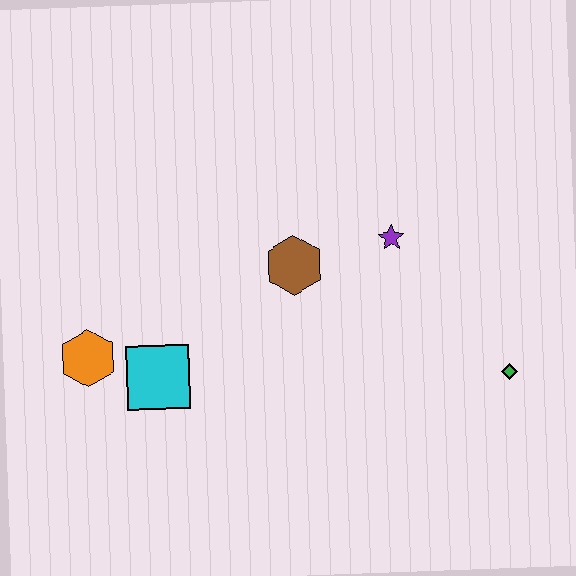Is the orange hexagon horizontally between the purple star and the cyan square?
No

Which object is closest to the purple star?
The brown hexagon is closest to the purple star.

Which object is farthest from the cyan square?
The green diamond is farthest from the cyan square.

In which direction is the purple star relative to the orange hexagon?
The purple star is to the right of the orange hexagon.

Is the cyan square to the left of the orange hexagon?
No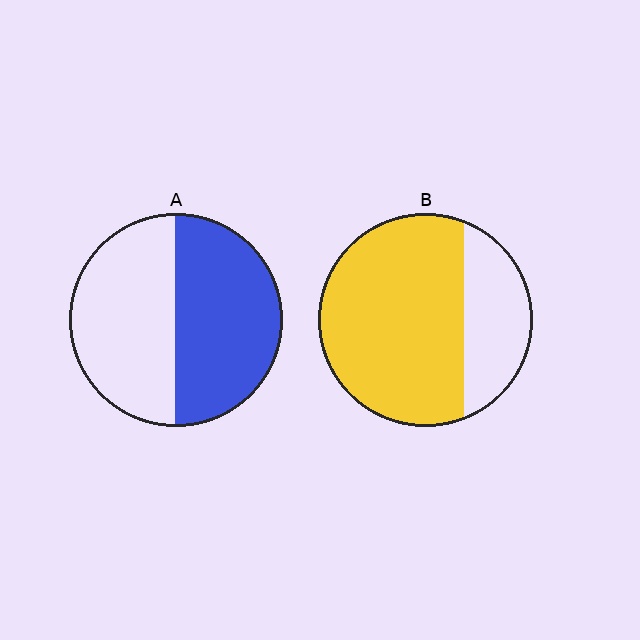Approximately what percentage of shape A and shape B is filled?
A is approximately 50% and B is approximately 70%.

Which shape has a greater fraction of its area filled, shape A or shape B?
Shape B.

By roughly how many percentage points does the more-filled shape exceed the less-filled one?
By roughly 20 percentage points (B over A).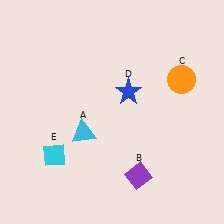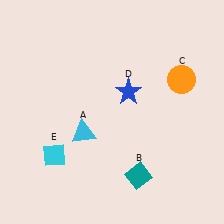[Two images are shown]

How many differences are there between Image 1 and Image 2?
There is 1 difference between the two images.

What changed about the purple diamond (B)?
In Image 1, B is purple. In Image 2, it changed to teal.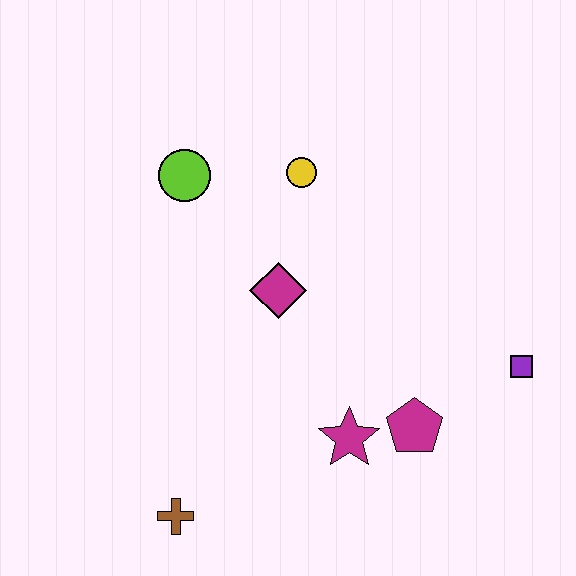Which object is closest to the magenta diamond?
The yellow circle is closest to the magenta diamond.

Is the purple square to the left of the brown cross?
No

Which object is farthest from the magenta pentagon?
The lime circle is farthest from the magenta pentagon.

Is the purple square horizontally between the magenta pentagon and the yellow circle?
No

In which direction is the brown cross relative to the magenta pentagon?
The brown cross is to the left of the magenta pentagon.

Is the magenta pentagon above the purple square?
No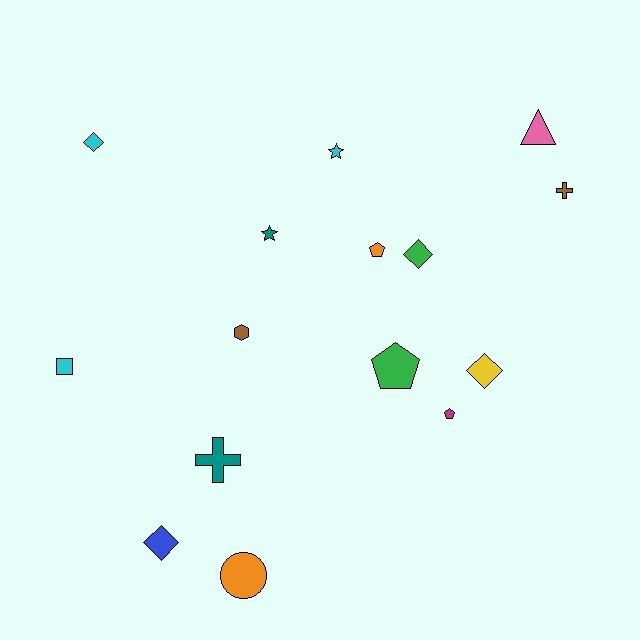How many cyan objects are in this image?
There are 3 cyan objects.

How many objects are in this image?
There are 15 objects.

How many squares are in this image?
There is 1 square.